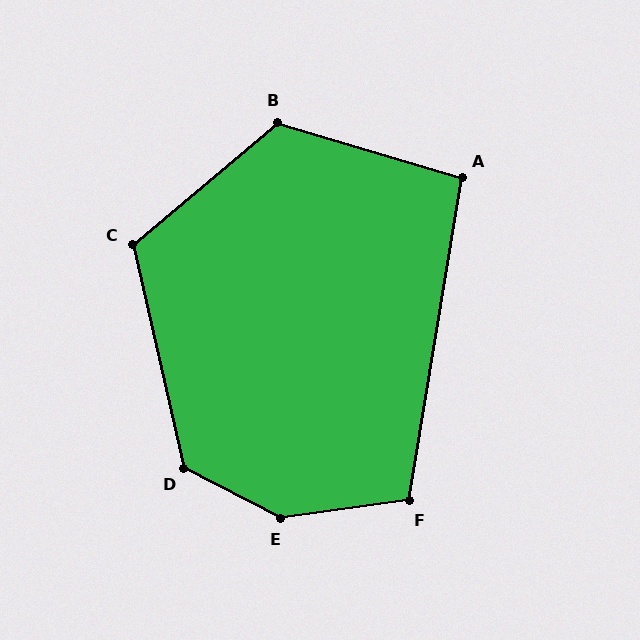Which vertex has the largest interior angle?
E, at approximately 146 degrees.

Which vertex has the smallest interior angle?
A, at approximately 97 degrees.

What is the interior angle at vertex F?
Approximately 107 degrees (obtuse).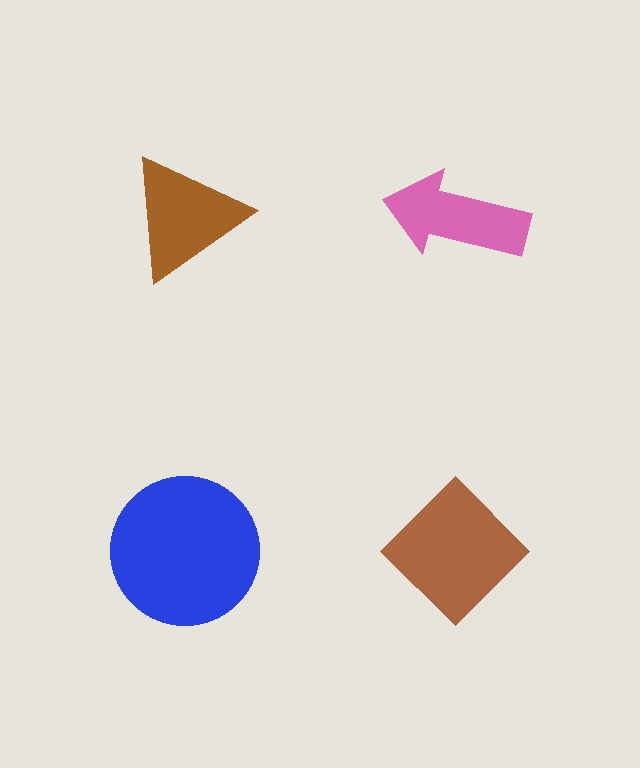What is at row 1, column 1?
A brown triangle.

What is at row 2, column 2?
A brown diamond.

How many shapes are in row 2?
2 shapes.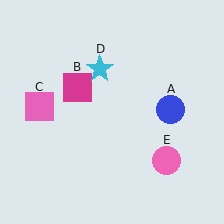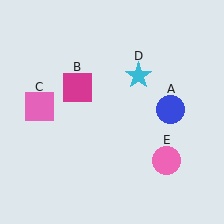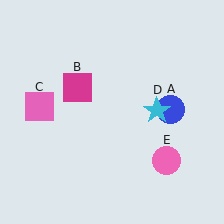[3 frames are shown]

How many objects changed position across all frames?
1 object changed position: cyan star (object D).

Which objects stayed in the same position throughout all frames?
Blue circle (object A) and magenta square (object B) and pink square (object C) and pink circle (object E) remained stationary.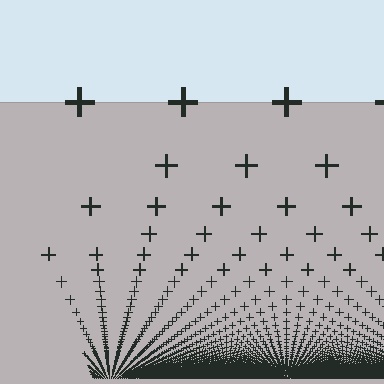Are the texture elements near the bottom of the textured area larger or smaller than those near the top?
Smaller. The gradient is inverted — elements near the bottom are smaller and denser.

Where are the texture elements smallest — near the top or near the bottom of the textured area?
Near the bottom.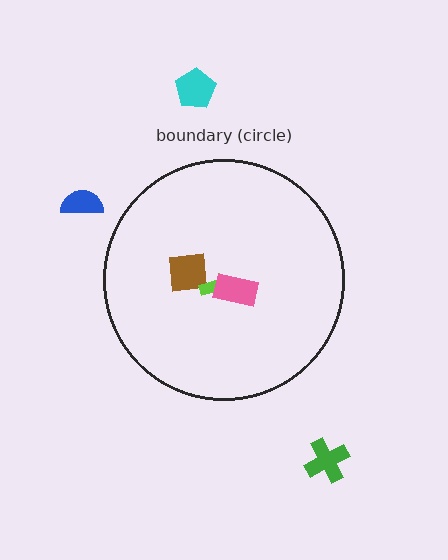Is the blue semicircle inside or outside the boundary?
Outside.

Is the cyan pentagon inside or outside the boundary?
Outside.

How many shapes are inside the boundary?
3 inside, 3 outside.